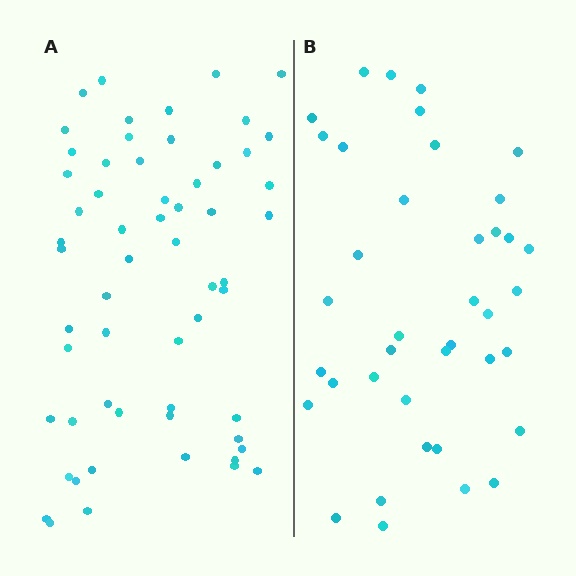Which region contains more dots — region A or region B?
Region A (the left region) has more dots.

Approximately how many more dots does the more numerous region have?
Region A has approximately 20 more dots than region B.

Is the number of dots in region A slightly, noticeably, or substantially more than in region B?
Region A has substantially more. The ratio is roughly 1.5 to 1.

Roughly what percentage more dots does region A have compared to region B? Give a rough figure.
About 50% more.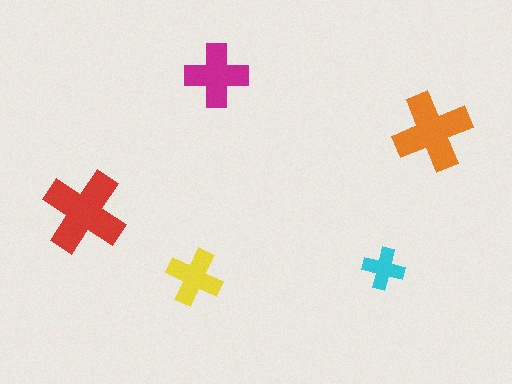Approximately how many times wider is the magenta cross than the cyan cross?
About 1.5 times wider.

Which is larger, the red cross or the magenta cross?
The red one.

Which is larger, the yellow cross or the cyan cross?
The yellow one.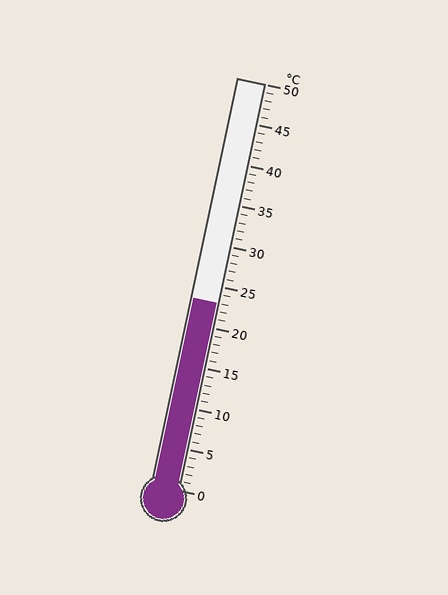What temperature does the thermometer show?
The thermometer shows approximately 23°C.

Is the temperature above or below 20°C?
The temperature is above 20°C.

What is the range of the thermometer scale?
The thermometer scale ranges from 0°C to 50°C.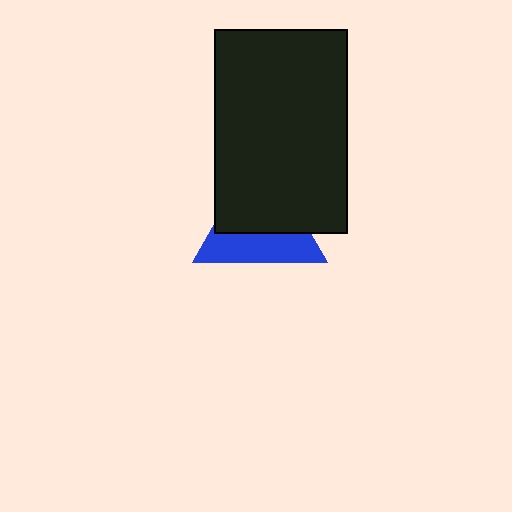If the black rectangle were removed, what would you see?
You would see the complete blue triangle.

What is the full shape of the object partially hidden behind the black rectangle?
The partially hidden object is a blue triangle.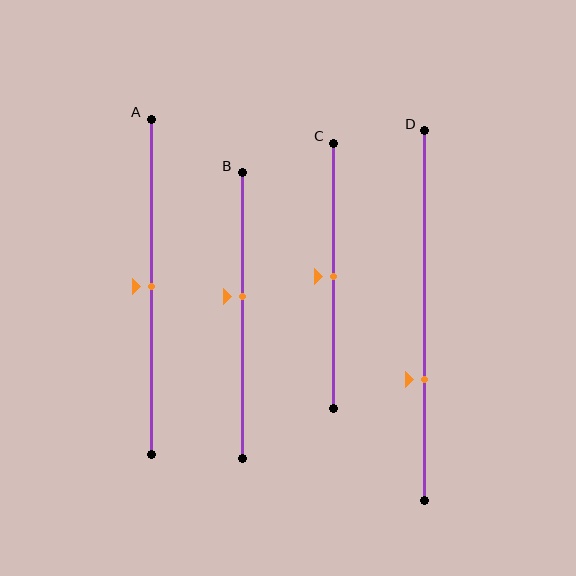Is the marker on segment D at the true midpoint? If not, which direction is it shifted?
No, the marker on segment D is shifted downward by about 17% of the segment length.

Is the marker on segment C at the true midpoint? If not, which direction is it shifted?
Yes, the marker on segment C is at the true midpoint.